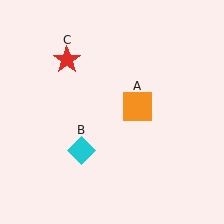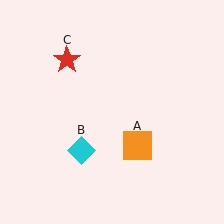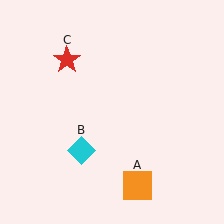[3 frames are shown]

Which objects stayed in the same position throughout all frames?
Cyan diamond (object B) and red star (object C) remained stationary.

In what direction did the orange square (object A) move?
The orange square (object A) moved down.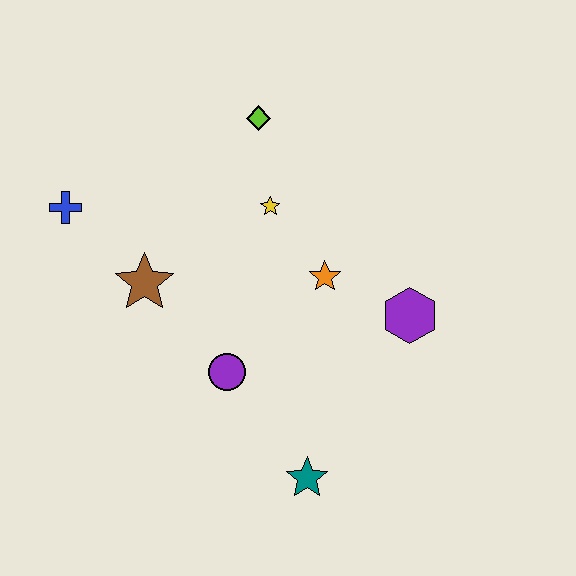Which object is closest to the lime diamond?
The yellow star is closest to the lime diamond.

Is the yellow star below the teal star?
No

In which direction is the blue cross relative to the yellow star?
The blue cross is to the left of the yellow star.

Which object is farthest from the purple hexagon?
The blue cross is farthest from the purple hexagon.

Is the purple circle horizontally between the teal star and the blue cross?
Yes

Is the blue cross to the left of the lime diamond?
Yes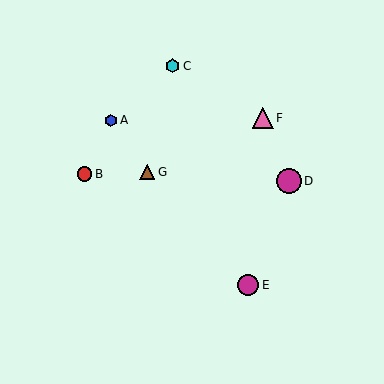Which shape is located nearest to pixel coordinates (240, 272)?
The magenta circle (labeled E) at (248, 285) is nearest to that location.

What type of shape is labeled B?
Shape B is a red circle.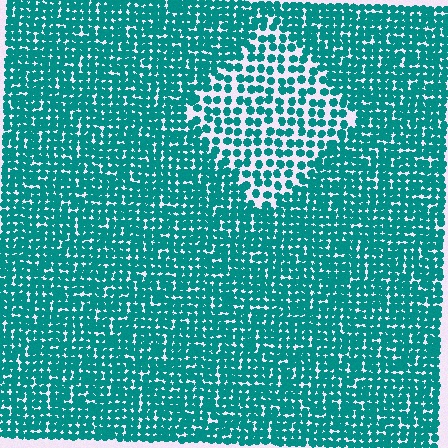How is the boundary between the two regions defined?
The boundary is defined by a change in element density (approximately 1.9x ratio). All elements are the same color, size, and shape.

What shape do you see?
I see a diamond.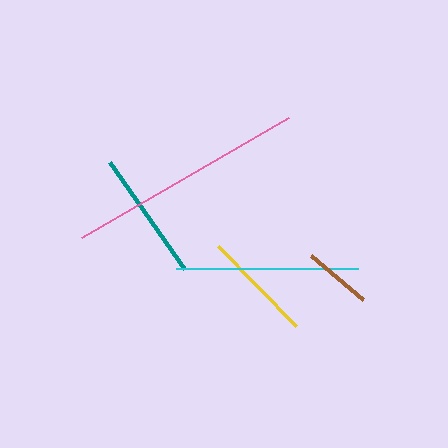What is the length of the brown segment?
The brown segment is approximately 67 pixels long.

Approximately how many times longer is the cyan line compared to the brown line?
The cyan line is approximately 2.7 times the length of the brown line.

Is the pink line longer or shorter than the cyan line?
The pink line is longer than the cyan line.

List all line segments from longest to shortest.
From longest to shortest: pink, cyan, teal, yellow, brown.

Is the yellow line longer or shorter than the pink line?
The pink line is longer than the yellow line.